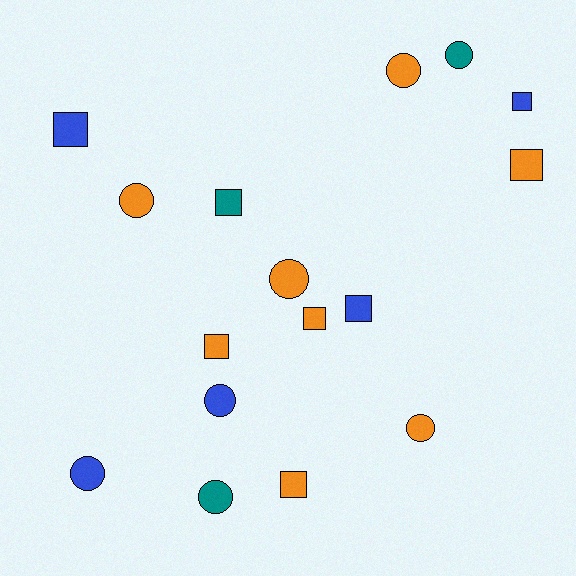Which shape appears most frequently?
Square, with 8 objects.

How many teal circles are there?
There are 2 teal circles.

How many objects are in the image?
There are 16 objects.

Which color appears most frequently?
Orange, with 8 objects.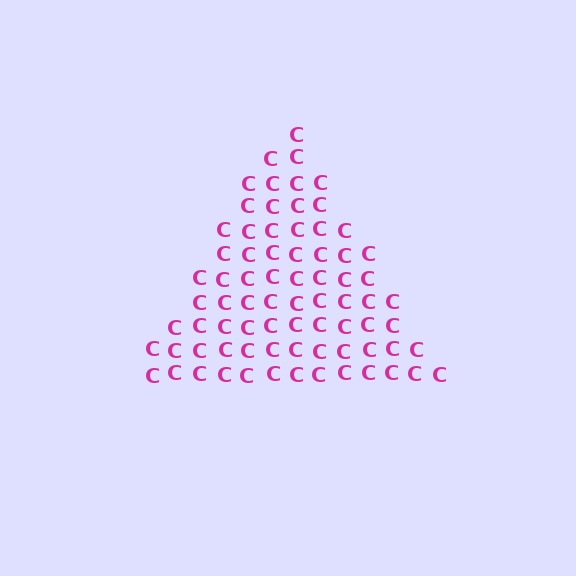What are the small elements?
The small elements are letter C's.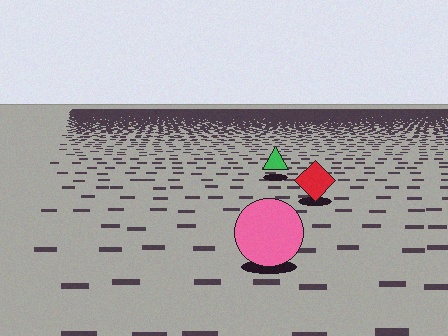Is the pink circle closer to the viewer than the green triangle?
Yes. The pink circle is closer — you can tell from the texture gradient: the ground texture is coarser near it.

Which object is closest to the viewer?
The pink circle is closest. The texture marks near it are larger and more spread out.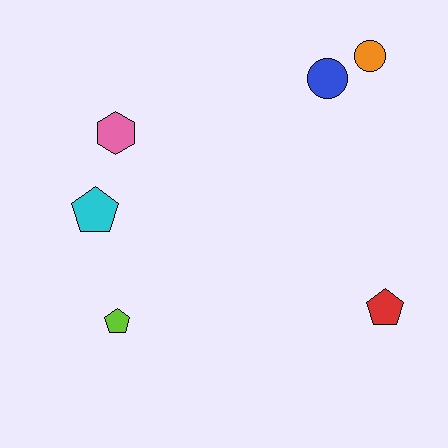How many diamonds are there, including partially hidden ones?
There are no diamonds.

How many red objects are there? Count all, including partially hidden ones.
There is 1 red object.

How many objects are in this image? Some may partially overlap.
There are 6 objects.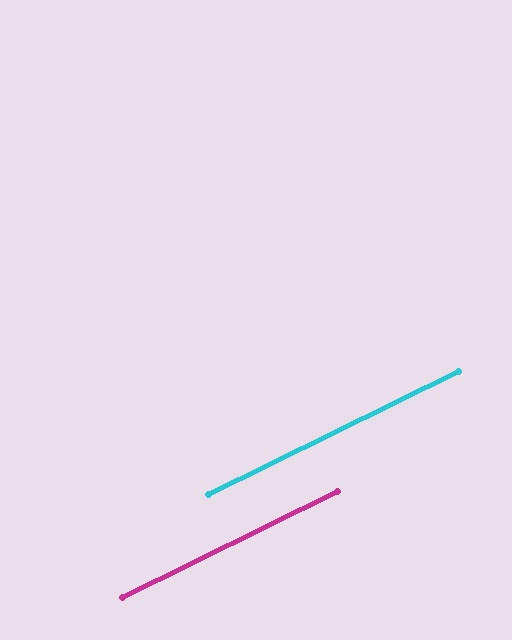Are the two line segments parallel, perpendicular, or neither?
Parallel — their directions differ by only 0.1°.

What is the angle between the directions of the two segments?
Approximately 0 degrees.